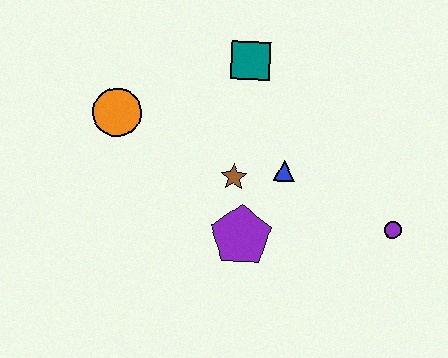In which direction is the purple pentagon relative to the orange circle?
The purple pentagon is to the right of the orange circle.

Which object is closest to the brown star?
The blue triangle is closest to the brown star.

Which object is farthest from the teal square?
The purple circle is farthest from the teal square.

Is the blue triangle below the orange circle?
Yes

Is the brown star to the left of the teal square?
Yes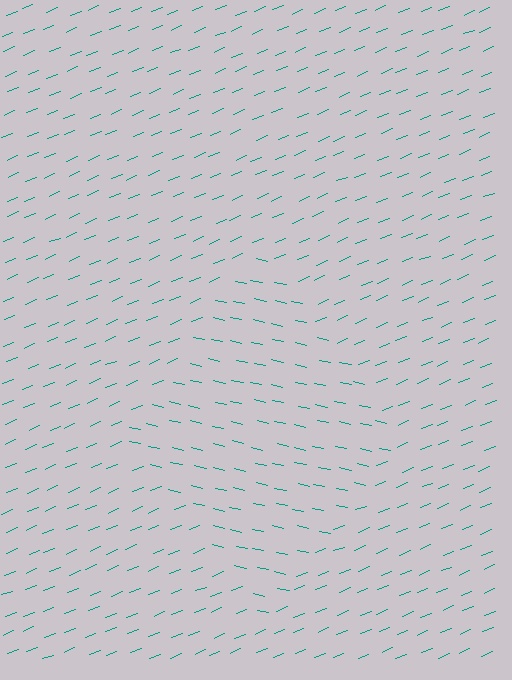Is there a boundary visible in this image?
Yes, there is a texture boundary formed by a change in line orientation.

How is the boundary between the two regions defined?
The boundary is defined purely by a change in line orientation (approximately 35 degrees difference). All lines are the same color and thickness.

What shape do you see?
I see a diamond.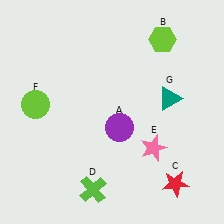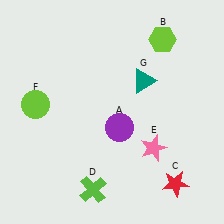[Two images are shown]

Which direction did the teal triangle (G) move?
The teal triangle (G) moved left.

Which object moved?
The teal triangle (G) moved left.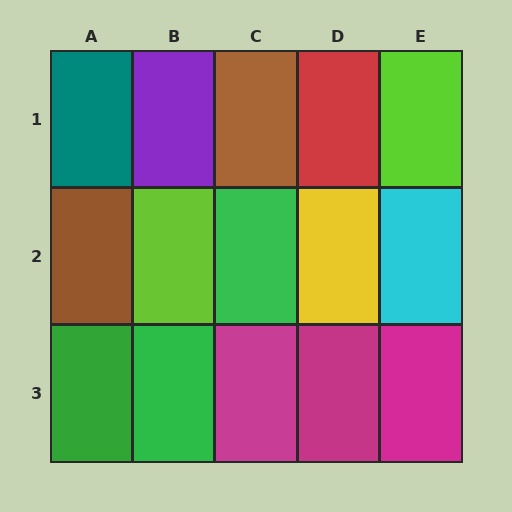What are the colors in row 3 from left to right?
Green, green, magenta, magenta, magenta.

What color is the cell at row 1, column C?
Brown.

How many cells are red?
1 cell is red.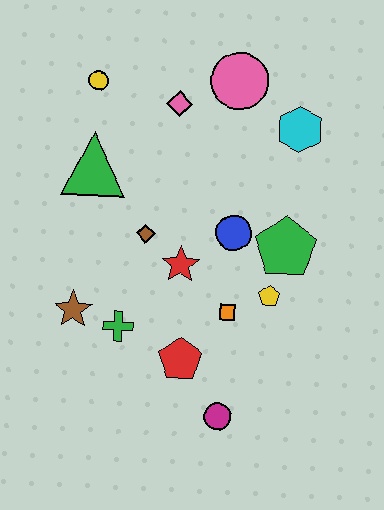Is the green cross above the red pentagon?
Yes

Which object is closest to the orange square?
The yellow pentagon is closest to the orange square.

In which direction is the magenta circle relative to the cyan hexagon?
The magenta circle is below the cyan hexagon.